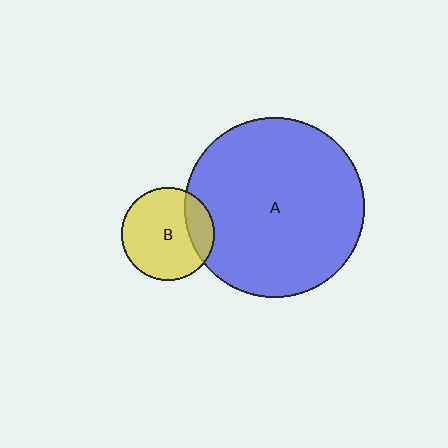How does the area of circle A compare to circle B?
Approximately 3.7 times.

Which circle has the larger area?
Circle A (blue).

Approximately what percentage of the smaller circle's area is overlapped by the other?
Approximately 20%.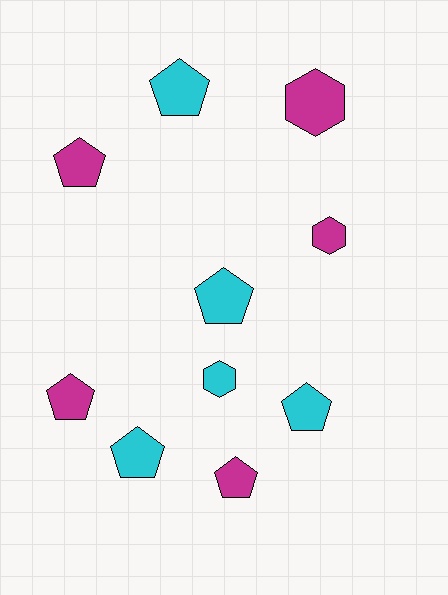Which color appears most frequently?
Magenta, with 5 objects.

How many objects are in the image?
There are 10 objects.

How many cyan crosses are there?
There are no cyan crosses.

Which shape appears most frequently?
Pentagon, with 7 objects.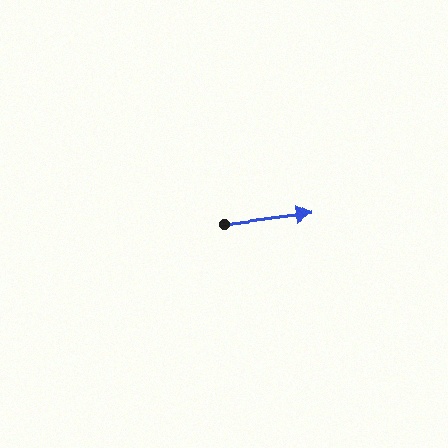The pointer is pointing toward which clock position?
Roughly 3 o'clock.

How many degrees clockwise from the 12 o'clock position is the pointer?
Approximately 83 degrees.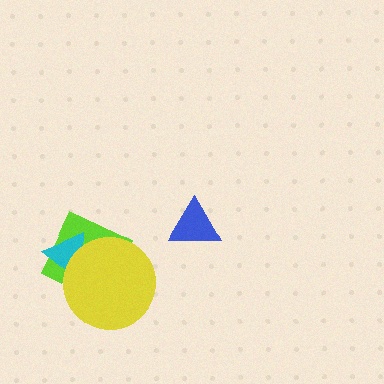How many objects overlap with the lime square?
2 objects overlap with the lime square.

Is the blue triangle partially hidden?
No, no other shape covers it.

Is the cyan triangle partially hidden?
Yes, it is partially covered by another shape.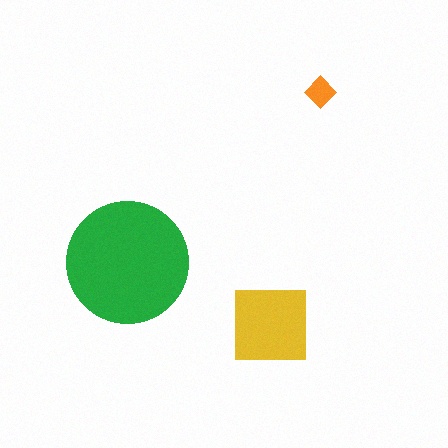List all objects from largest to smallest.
The green circle, the yellow square, the orange diamond.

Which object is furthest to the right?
The orange diamond is rightmost.